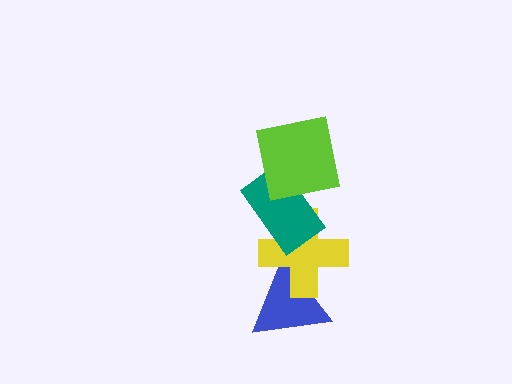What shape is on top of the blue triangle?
The yellow cross is on top of the blue triangle.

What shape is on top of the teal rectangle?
The lime square is on top of the teal rectangle.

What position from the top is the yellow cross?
The yellow cross is 3rd from the top.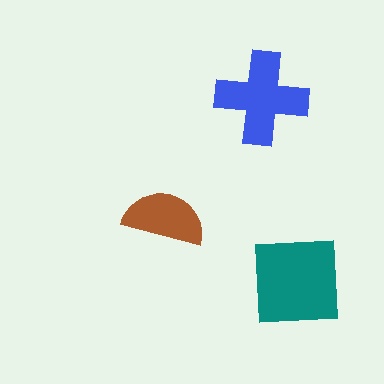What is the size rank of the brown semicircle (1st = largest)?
3rd.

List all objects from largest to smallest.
The teal square, the blue cross, the brown semicircle.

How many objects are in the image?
There are 3 objects in the image.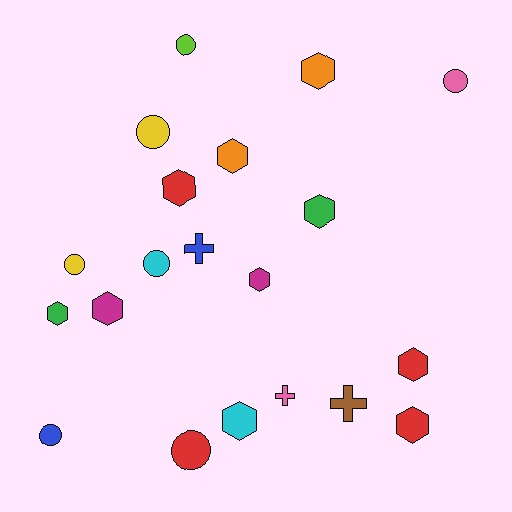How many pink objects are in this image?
There are 2 pink objects.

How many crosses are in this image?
There are 3 crosses.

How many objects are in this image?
There are 20 objects.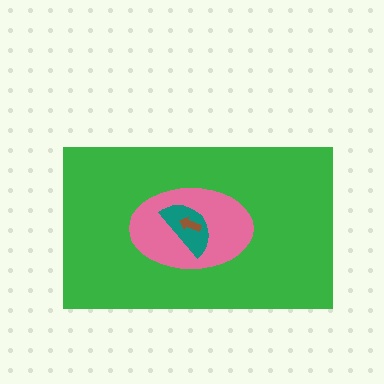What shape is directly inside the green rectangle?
The pink ellipse.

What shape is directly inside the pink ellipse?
The teal semicircle.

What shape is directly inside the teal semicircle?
The brown arrow.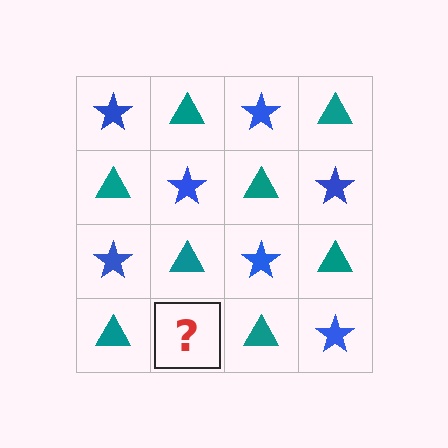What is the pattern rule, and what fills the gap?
The rule is that it alternates blue star and teal triangle in a checkerboard pattern. The gap should be filled with a blue star.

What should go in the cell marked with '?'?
The missing cell should contain a blue star.